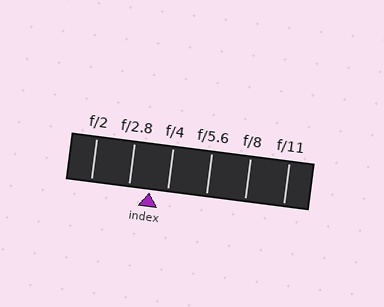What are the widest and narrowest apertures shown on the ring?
The widest aperture shown is f/2 and the narrowest is f/11.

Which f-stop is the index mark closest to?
The index mark is closest to f/4.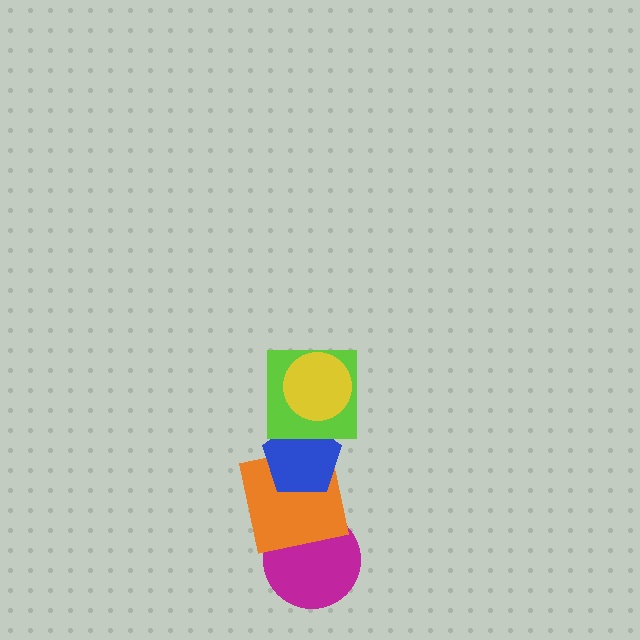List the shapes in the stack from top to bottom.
From top to bottom: the yellow circle, the lime square, the blue pentagon, the orange square, the magenta circle.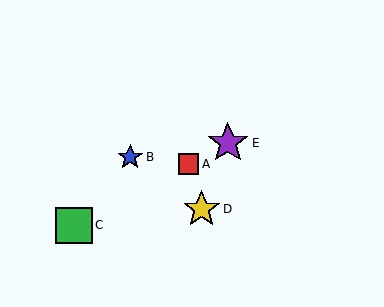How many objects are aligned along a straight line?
3 objects (A, C, E) are aligned along a straight line.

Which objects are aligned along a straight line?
Objects A, C, E are aligned along a straight line.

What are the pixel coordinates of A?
Object A is at (188, 164).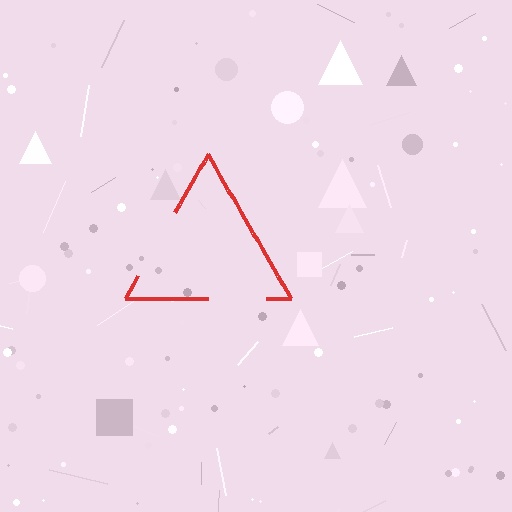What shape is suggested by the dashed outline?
The dashed outline suggests a triangle.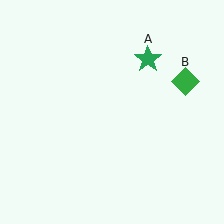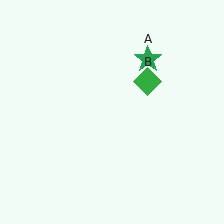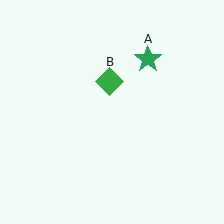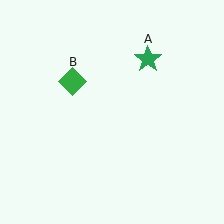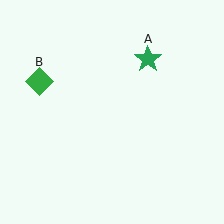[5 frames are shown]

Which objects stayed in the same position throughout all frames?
Green star (object A) remained stationary.